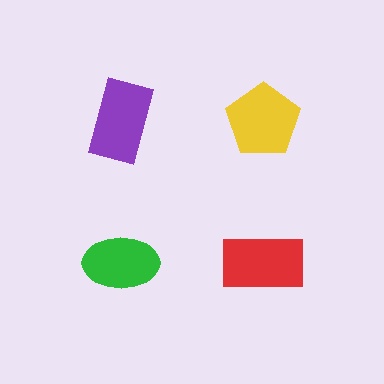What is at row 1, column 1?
A purple rectangle.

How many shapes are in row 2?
2 shapes.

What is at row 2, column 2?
A red rectangle.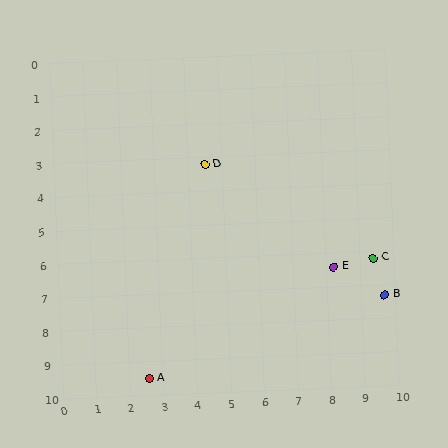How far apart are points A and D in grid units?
Points A and D are about 6.6 grid units apart.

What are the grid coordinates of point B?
Point B is at approximately (9.7, 7.3).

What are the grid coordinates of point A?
Point A is at approximately (2.6, 9.5).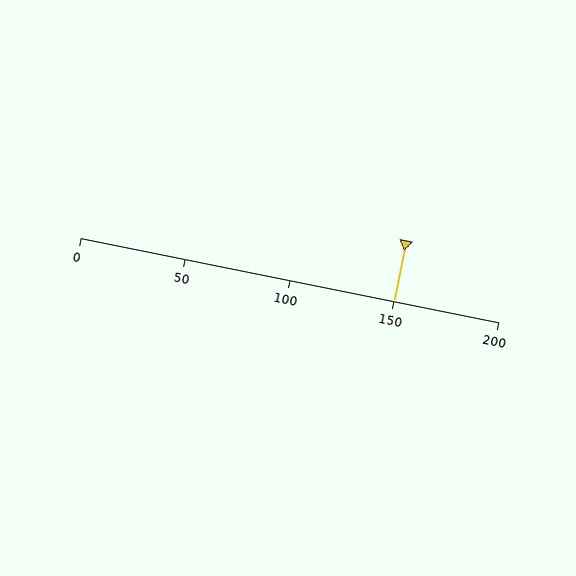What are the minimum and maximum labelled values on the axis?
The axis runs from 0 to 200.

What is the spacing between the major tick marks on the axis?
The major ticks are spaced 50 apart.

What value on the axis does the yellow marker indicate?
The marker indicates approximately 150.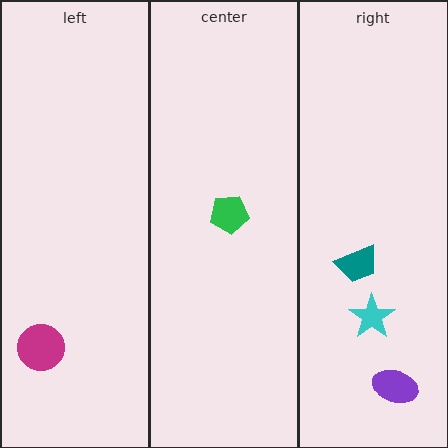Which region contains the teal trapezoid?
The right region.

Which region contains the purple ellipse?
The right region.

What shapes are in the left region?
The magenta circle.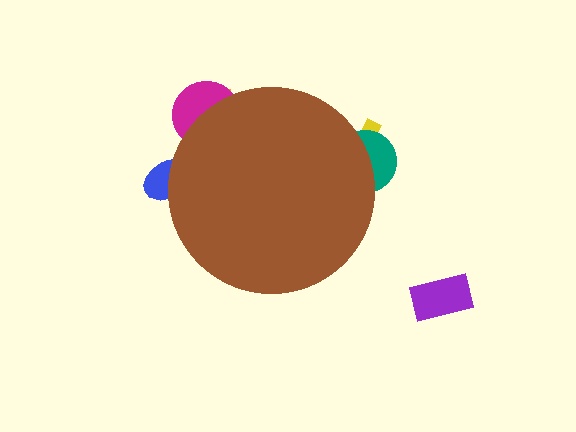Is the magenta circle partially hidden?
Yes, the magenta circle is partially hidden behind the brown circle.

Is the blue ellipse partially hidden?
Yes, the blue ellipse is partially hidden behind the brown circle.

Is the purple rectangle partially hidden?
No, the purple rectangle is fully visible.